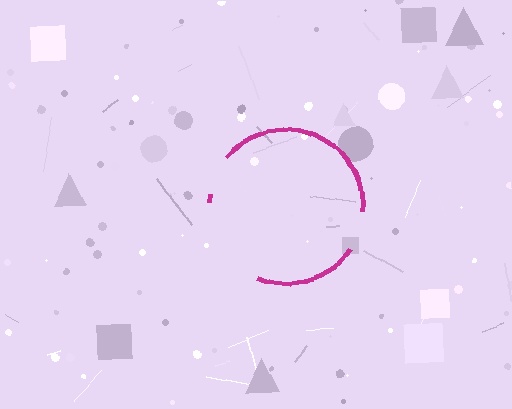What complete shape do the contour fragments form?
The contour fragments form a circle.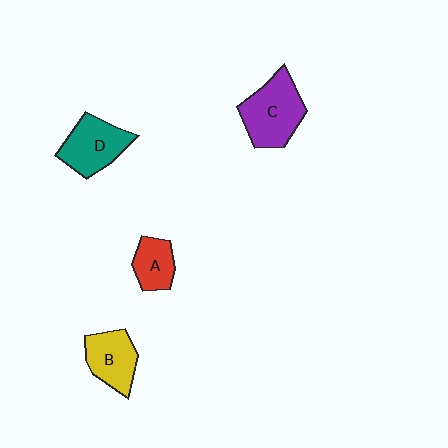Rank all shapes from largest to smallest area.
From largest to smallest: C (purple), D (teal), B (yellow), A (red).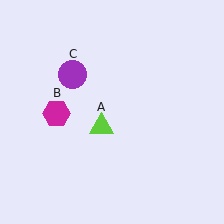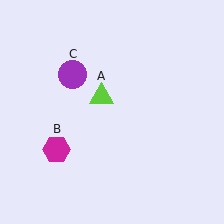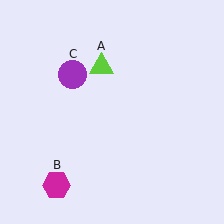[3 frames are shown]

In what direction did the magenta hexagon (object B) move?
The magenta hexagon (object B) moved down.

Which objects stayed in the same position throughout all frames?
Purple circle (object C) remained stationary.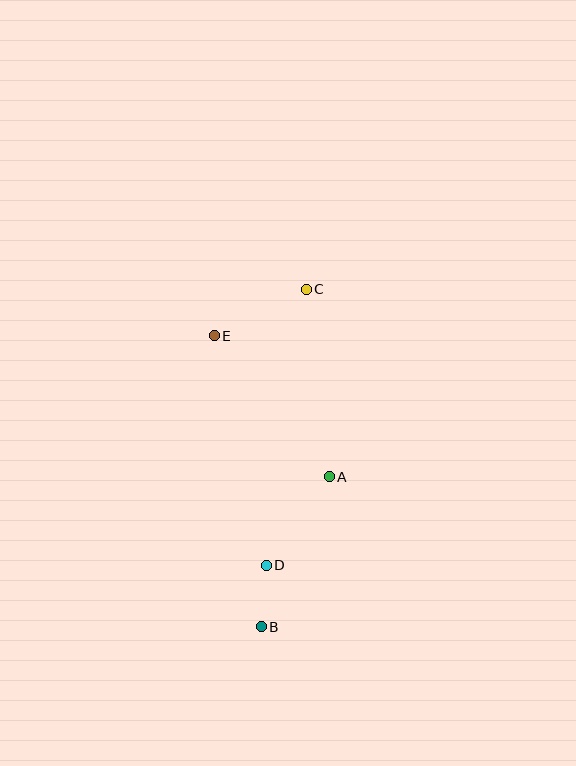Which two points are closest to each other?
Points B and D are closest to each other.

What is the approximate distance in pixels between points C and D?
The distance between C and D is approximately 279 pixels.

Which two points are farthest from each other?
Points B and C are farthest from each other.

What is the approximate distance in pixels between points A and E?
The distance between A and E is approximately 182 pixels.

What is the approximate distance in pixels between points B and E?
The distance between B and E is approximately 295 pixels.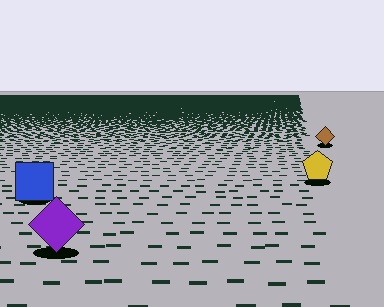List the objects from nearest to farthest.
From nearest to farthest: the purple diamond, the blue square, the yellow pentagon, the brown diamond.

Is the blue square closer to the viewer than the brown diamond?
Yes. The blue square is closer — you can tell from the texture gradient: the ground texture is coarser near it.